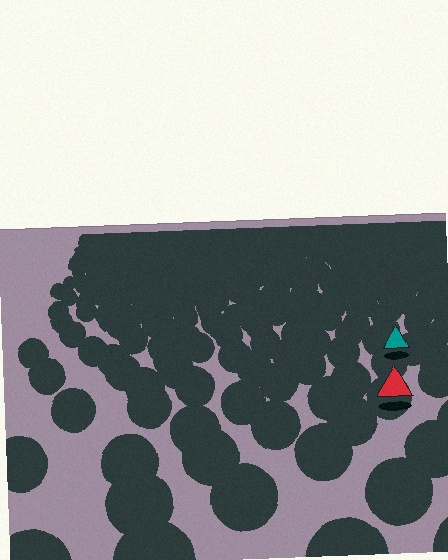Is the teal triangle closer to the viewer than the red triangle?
No. The red triangle is closer — you can tell from the texture gradient: the ground texture is coarser near it.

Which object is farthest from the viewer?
The teal triangle is farthest from the viewer. It appears smaller and the ground texture around it is denser.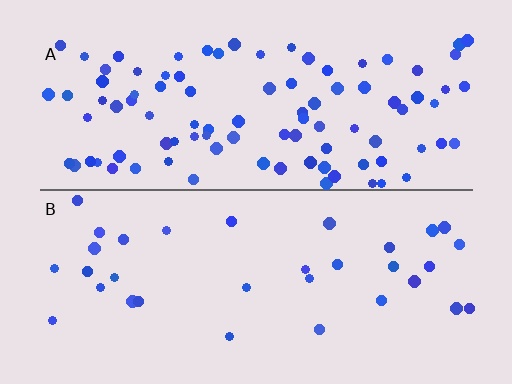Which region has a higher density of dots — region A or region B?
A (the top).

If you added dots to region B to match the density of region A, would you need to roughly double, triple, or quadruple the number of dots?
Approximately triple.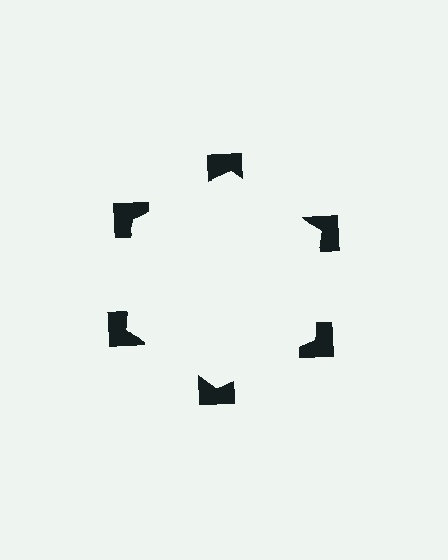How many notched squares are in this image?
There are 6 — one at each vertex of the illusory hexagon.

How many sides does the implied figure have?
6 sides.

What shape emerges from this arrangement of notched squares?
An illusory hexagon — its edges are inferred from the aligned wedge cuts in the notched squares, not physically drawn.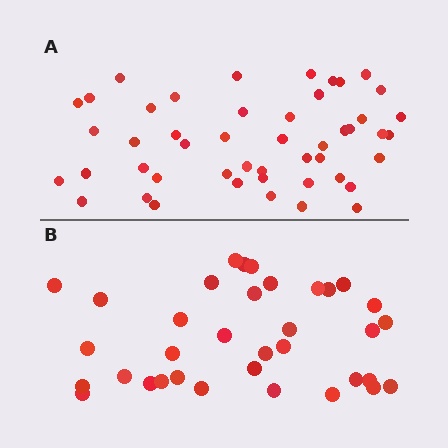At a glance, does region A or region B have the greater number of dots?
Region A (the top region) has more dots.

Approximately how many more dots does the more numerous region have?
Region A has approximately 15 more dots than region B.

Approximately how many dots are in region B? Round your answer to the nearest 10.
About 40 dots. (The exact count is 35, which rounds to 40.)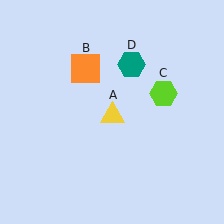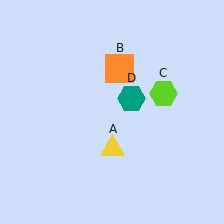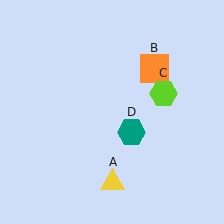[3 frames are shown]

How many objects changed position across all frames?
3 objects changed position: yellow triangle (object A), orange square (object B), teal hexagon (object D).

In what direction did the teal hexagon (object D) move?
The teal hexagon (object D) moved down.